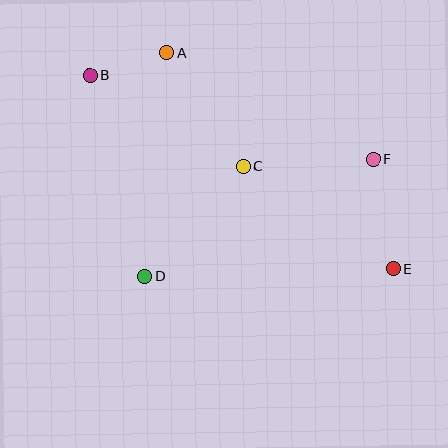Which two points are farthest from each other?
Points B and E are farthest from each other.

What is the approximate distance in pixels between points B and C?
The distance between B and C is approximately 179 pixels.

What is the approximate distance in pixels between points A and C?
The distance between A and C is approximately 137 pixels.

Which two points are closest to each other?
Points A and B are closest to each other.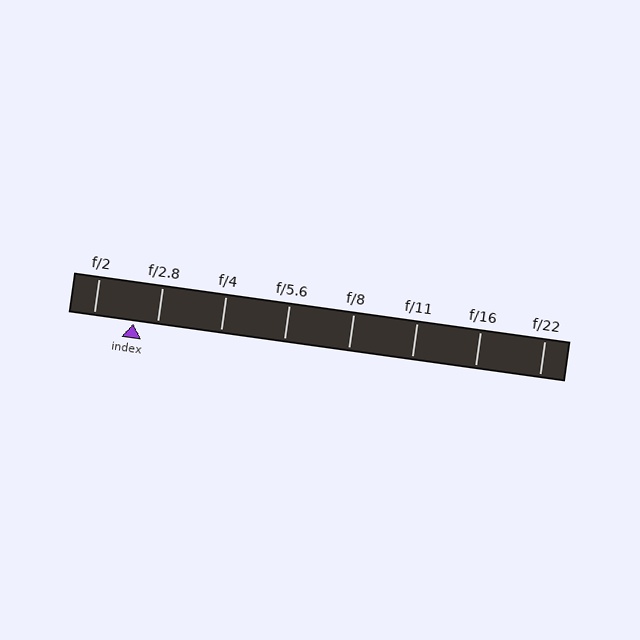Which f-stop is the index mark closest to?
The index mark is closest to f/2.8.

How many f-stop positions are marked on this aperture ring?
There are 8 f-stop positions marked.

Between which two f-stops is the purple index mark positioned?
The index mark is between f/2 and f/2.8.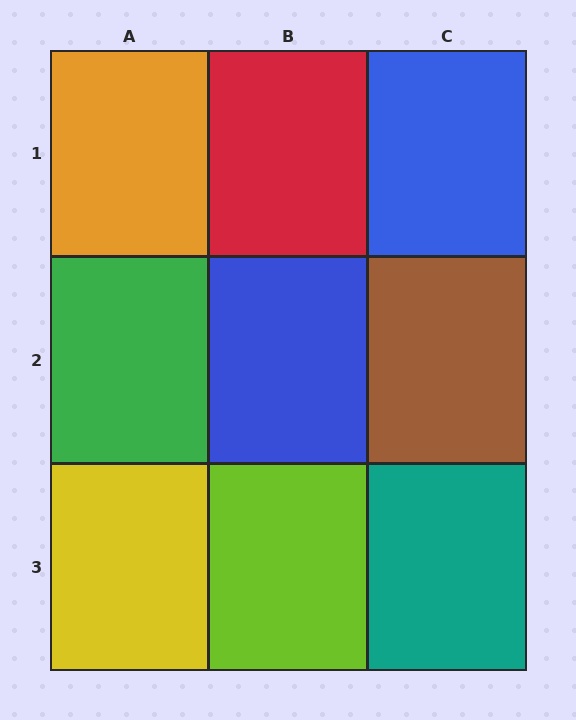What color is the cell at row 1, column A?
Orange.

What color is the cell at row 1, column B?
Red.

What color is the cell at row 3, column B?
Lime.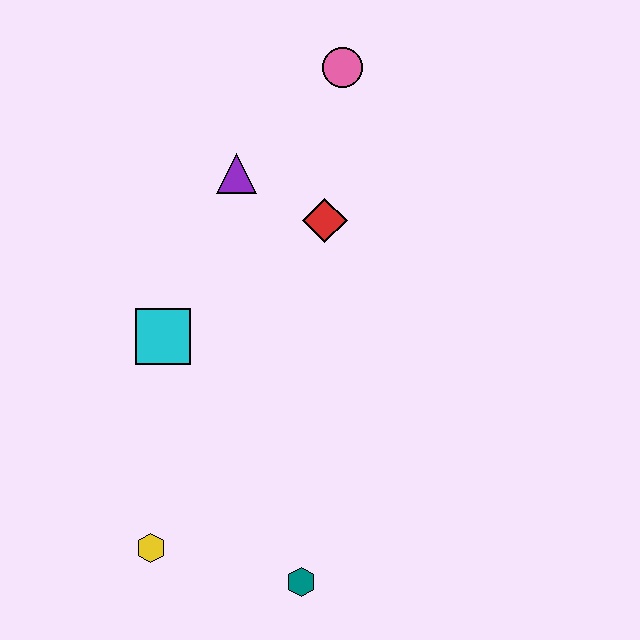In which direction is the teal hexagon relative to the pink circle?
The teal hexagon is below the pink circle.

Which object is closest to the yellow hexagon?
The teal hexagon is closest to the yellow hexagon.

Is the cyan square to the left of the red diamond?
Yes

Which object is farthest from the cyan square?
The pink circle is farthest from the cyan square.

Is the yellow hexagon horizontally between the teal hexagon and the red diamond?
No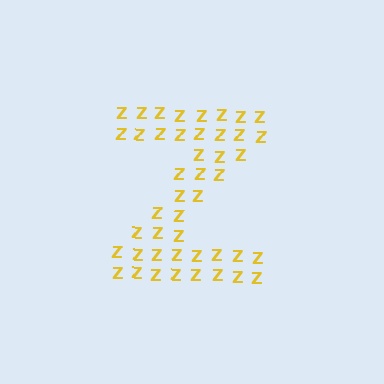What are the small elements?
The small elements are letter Z's.